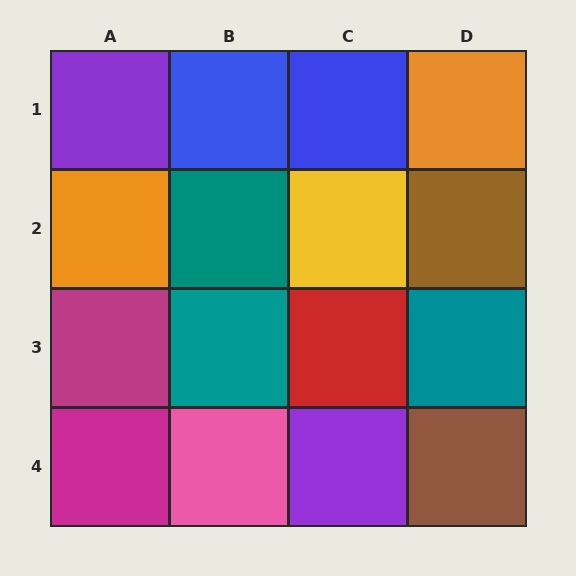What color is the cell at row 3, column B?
Teal.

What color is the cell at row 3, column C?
Red.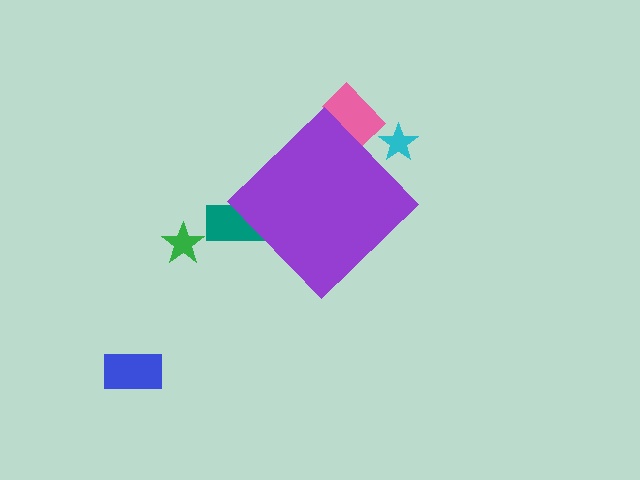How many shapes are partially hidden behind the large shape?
3 shapes are partially hidden.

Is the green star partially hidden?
No, the green star is fully visible.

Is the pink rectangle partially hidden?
Yes, the pink rectangle is partially hidden behind the purple diamond.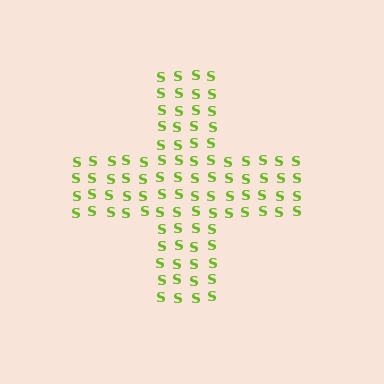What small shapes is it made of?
It is made of small letter S's.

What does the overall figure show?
The overall figure shows a cross.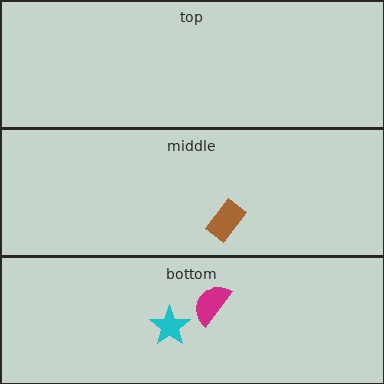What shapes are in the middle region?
The brown rectangle.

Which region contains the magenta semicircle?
The bottom region.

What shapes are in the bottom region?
The magenta semicircle, the cyan star.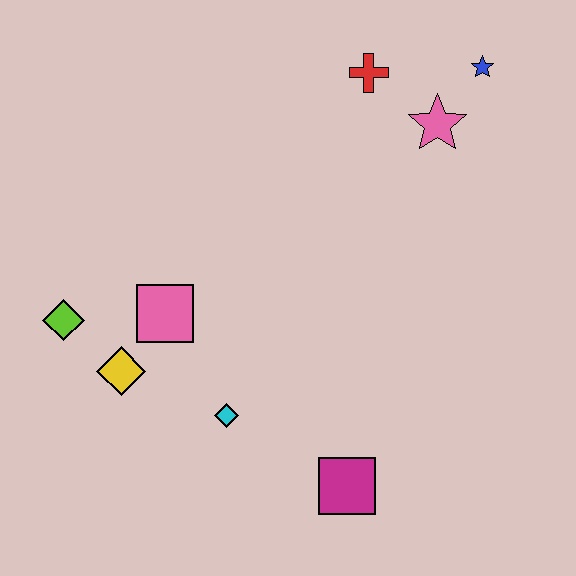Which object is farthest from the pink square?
The blue star is farthest from the pink square.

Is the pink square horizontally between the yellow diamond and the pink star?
Yes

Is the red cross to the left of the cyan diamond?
No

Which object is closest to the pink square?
The yellow diamond is closest to the pink square.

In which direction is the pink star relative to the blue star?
The pink star is below the blue star.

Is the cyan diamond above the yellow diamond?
No